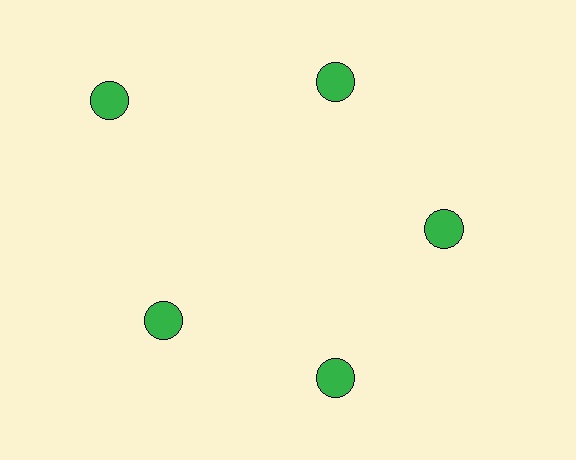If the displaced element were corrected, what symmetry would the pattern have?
It would have 5-fold rotational symmetry — the pattern would map onto itself every 72 degrees.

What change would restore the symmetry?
The symmetry would be restored by moving it inward, back onto the ring so that all 5 circles sit at equal angles and equal distance from the center.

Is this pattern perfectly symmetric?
No. The 5 green circles are arranged in a ring, but one element near the 10 o'clock position is pushed outward from the center, breaking the 5-fold rotational symmetry.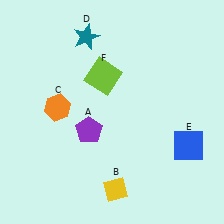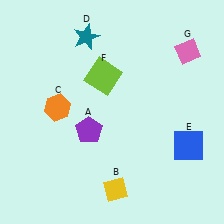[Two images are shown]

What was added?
A pink diamond (G) was added in Image 2.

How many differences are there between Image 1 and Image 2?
There is 1 difference between the two images.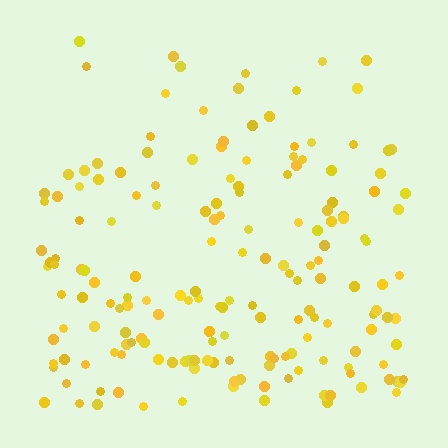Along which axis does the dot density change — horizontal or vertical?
Vertical.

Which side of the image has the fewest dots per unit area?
The top.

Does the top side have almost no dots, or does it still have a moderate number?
Still a moderate number, just noticeably fewer than the bottom.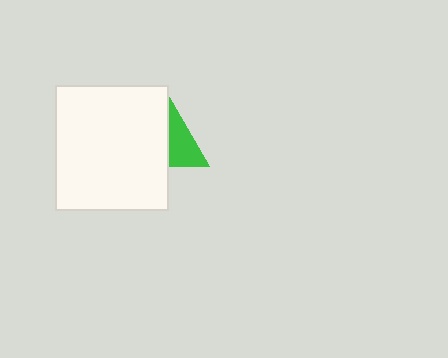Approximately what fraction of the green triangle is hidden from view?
Roughly 58% of the green triangle is hidden behind the white rectangle.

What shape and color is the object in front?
The object in front is a white rectangle.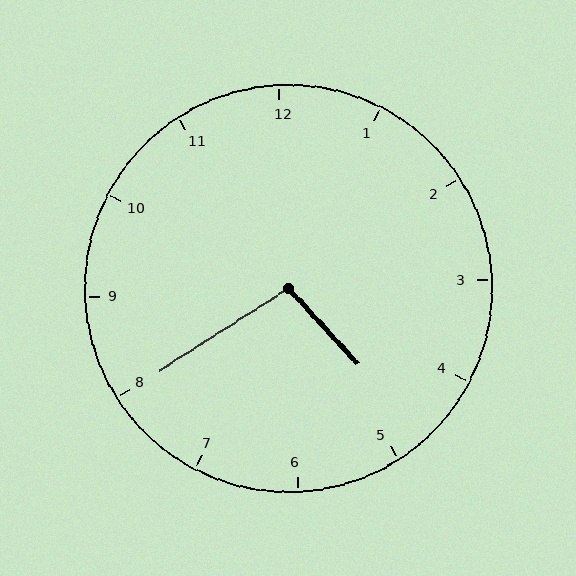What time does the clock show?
4:40.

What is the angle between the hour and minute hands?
Approximately 100 degrees.